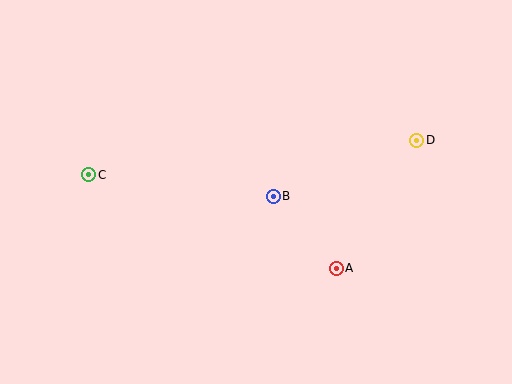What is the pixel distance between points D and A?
The distance between D and A is 151 pixels.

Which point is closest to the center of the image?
Point B at (273, 196) is closest to the center.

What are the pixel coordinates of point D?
Point D is at (417, 140).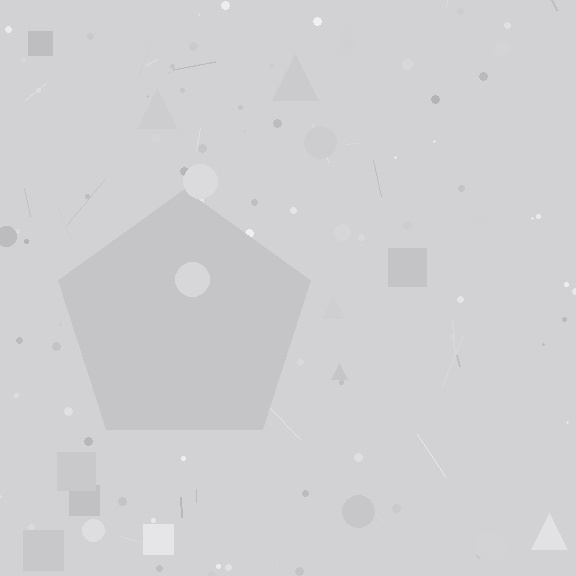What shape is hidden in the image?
A pentagon is hidden in the image.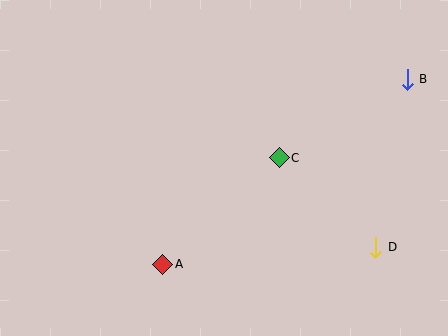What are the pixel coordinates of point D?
Point D is at (376, 247).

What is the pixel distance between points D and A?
The distance between D and A is 213 pixels.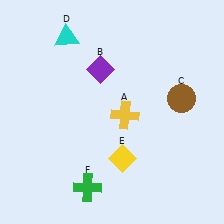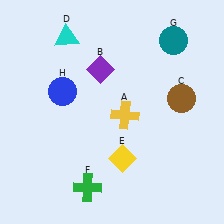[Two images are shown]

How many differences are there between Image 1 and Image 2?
There are 2 differences between the two images.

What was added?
A teal circle (G), a blue circle (H) were added in Image 2.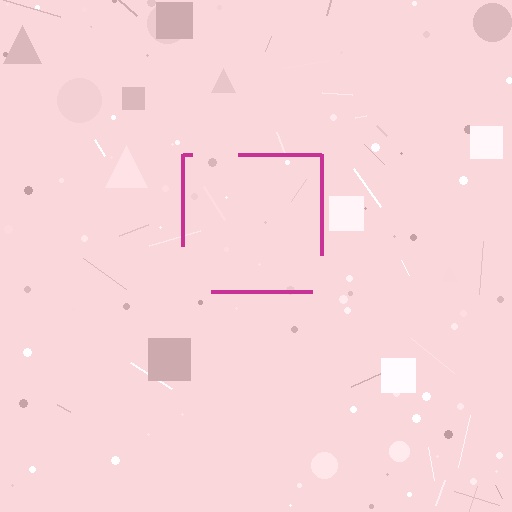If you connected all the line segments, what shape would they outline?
They would outline a square.